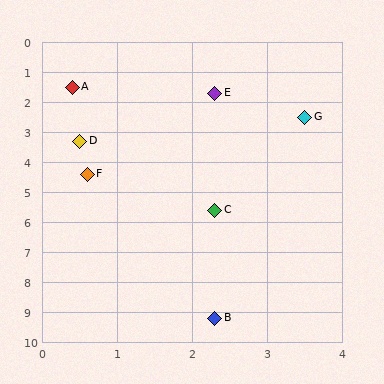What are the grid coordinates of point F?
Point F is at approximately (0.6, 4.4).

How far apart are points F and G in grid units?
Points F and G are about 3.5 grid units apart.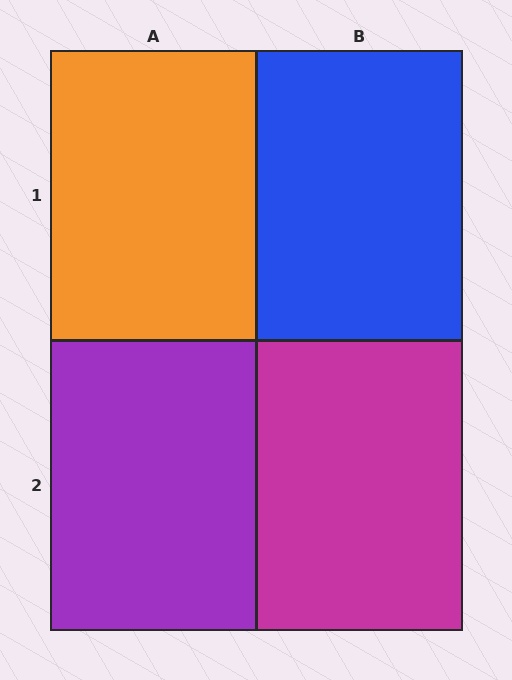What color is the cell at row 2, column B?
Magenta.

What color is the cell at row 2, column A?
Purple.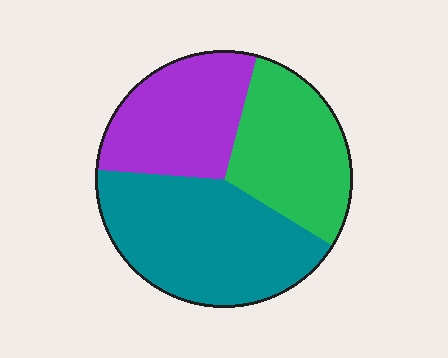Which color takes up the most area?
Teal, at roughly 40%.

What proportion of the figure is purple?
Purple covers 28% of the figure.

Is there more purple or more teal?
Teal.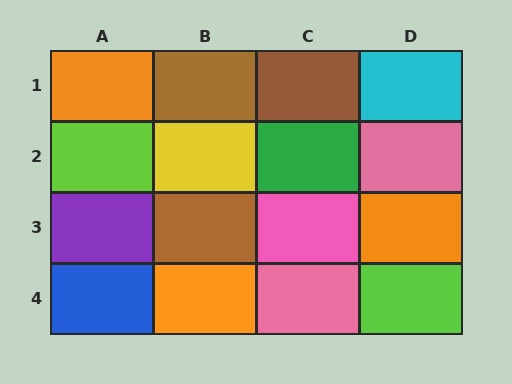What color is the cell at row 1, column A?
Orange.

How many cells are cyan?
1 cell is cyan.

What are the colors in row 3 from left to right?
Purple, brown, pink, orange.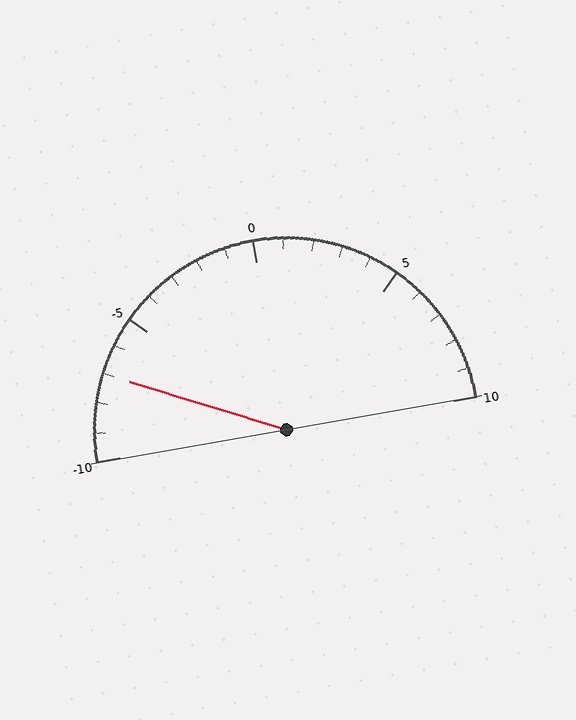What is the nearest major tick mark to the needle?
The nearest major tick mark is -5.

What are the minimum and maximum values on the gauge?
The gauge ranges from -10 to 10.